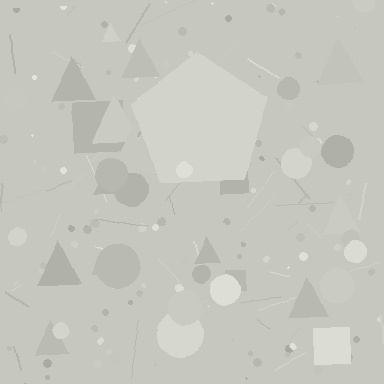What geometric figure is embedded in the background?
A pentagon is embedded in the background.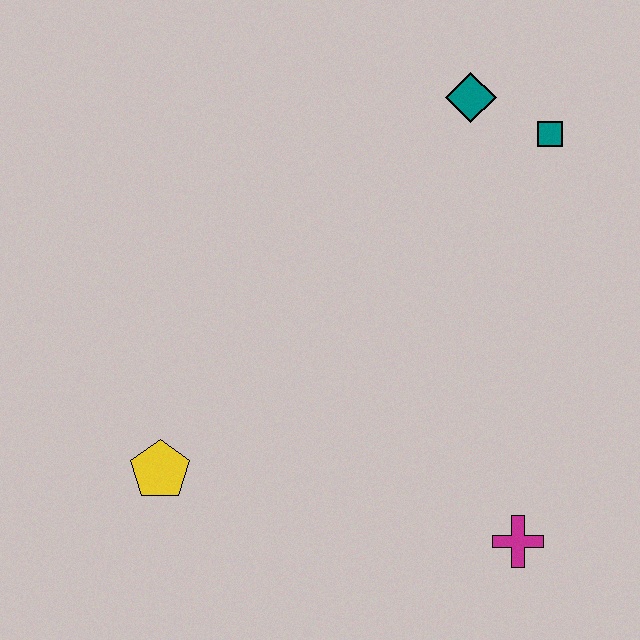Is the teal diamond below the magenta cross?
No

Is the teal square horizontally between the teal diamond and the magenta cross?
No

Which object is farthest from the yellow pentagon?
The teal square is farthest from the yellow pentagon.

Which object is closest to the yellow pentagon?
The magenta cross is closest to the yellow pentagon.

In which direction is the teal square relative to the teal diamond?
The teal square is to the right of the teal diamond.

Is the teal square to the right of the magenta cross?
Yes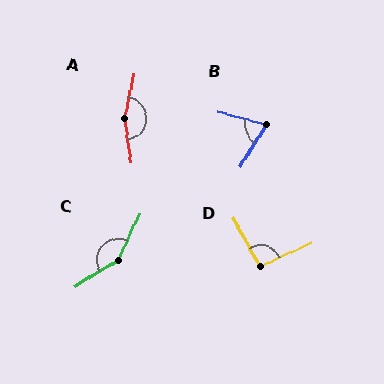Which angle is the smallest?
B, at approximately 72 degrees.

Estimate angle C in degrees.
Approximately 146 degrees.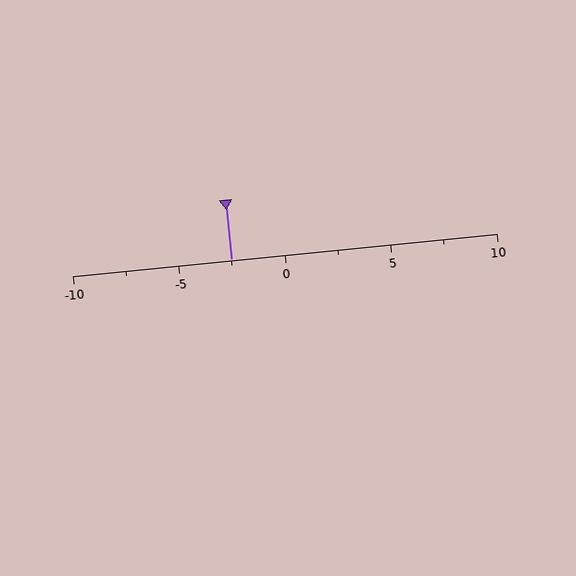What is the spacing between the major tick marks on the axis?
The major ticks are spaced 5 apart.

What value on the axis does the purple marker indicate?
The marker indicates approximately -2.5.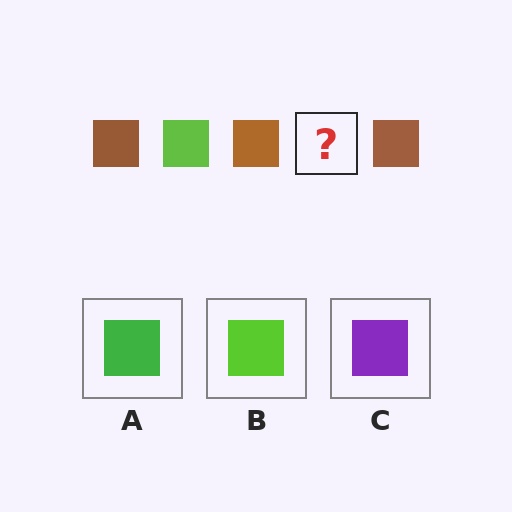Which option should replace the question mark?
Option B.